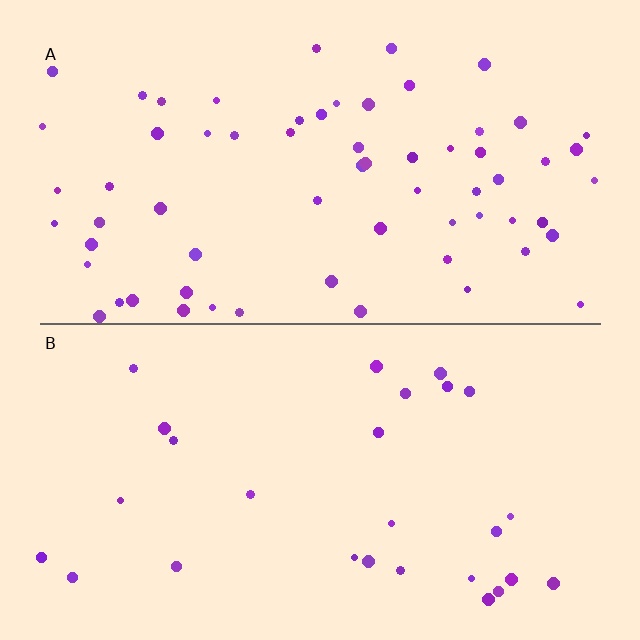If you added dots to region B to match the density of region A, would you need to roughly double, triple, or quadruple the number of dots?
Approximately double.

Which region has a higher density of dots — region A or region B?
A (the top).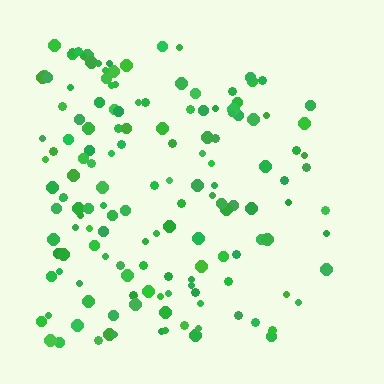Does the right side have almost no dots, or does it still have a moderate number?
Still a moderate number, just noticeably fewer than the left.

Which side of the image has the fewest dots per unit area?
The right.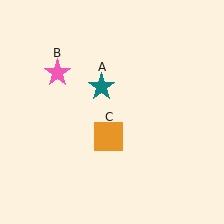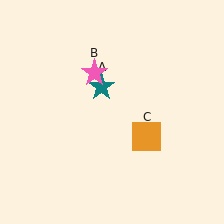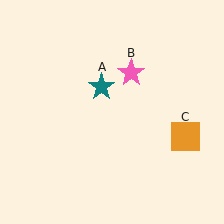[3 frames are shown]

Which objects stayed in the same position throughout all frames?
Teal star (object A) remained stationary.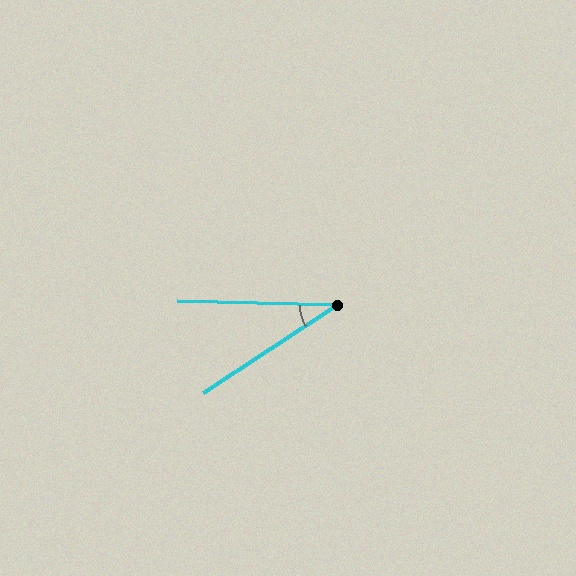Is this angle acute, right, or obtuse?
It is acute.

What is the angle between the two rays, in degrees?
Approximately 35 degrees.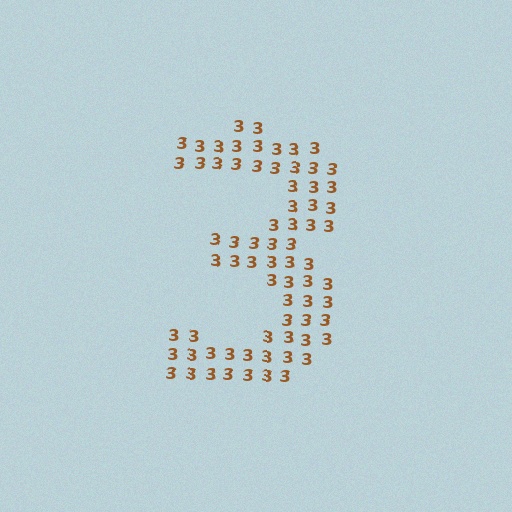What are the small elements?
The small elements are digit 3's.